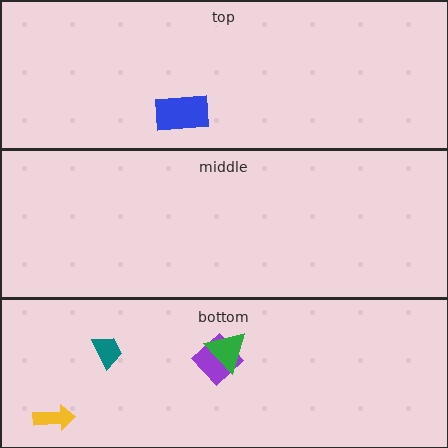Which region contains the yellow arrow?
The bottom region.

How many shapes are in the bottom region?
4.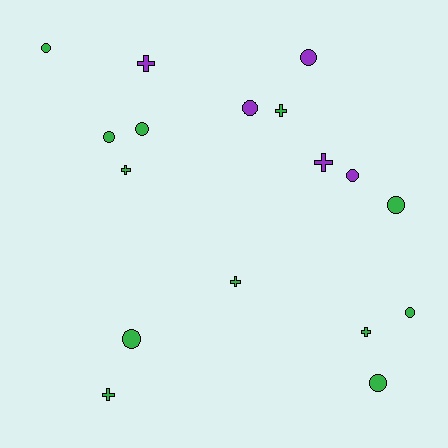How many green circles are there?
There are 7 green circles.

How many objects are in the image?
There are 17 objects.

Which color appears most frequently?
Green, with 12 objects.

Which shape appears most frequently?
Circle, with 10 objects.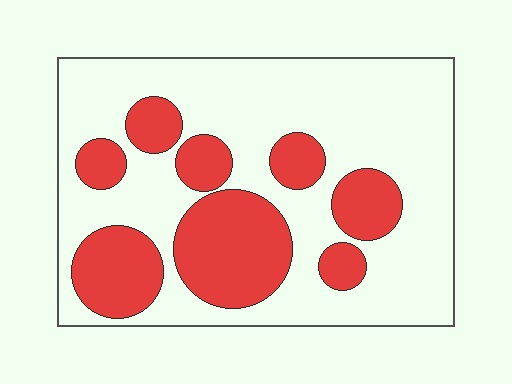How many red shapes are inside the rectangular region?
8.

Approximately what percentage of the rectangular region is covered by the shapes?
Approximately 30%.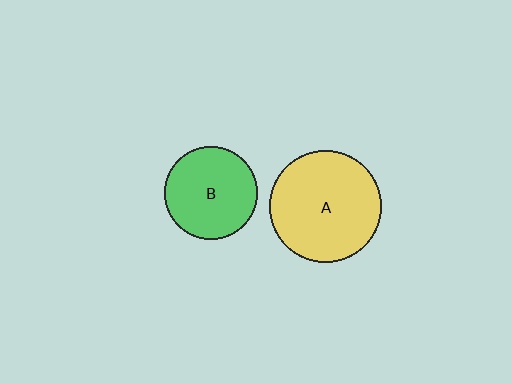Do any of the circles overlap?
No, none of the circles overlap.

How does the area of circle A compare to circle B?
Approximately 1.5 times.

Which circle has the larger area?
Circle A (yellow).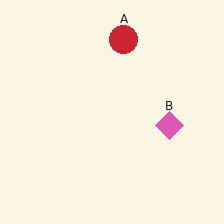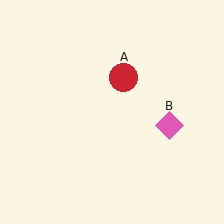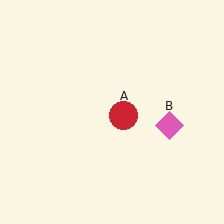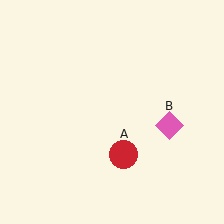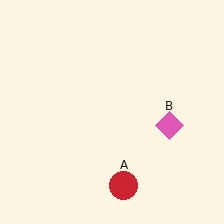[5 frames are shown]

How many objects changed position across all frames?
1 object changed position: red circle (object A).